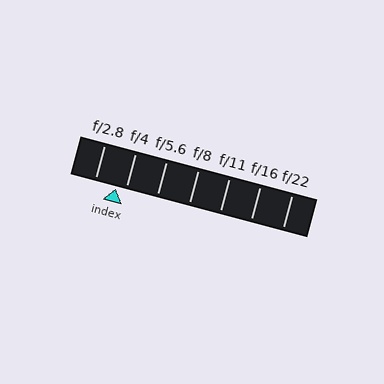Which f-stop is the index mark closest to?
The index mark is closest to f/4.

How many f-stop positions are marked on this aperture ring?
There are 7 f-stop positions marked.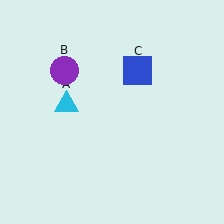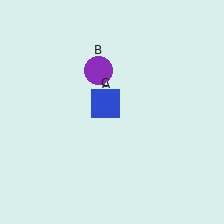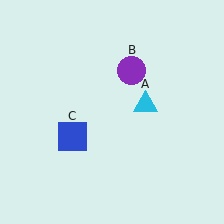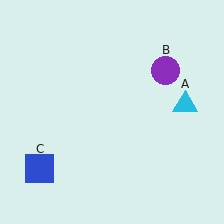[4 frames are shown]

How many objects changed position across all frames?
3 objects changed position: cyan triangle (object A), purple circle (object B), blue square (object C).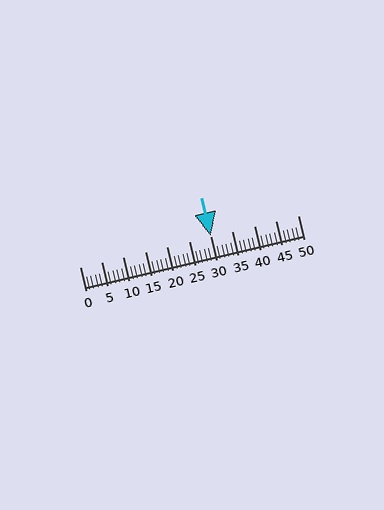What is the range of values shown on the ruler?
The ruler shows values from 0 to 50.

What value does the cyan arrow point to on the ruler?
The cyan arrow points to approximately 30.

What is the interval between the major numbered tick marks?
The major tick marks are spaced 5 units apart.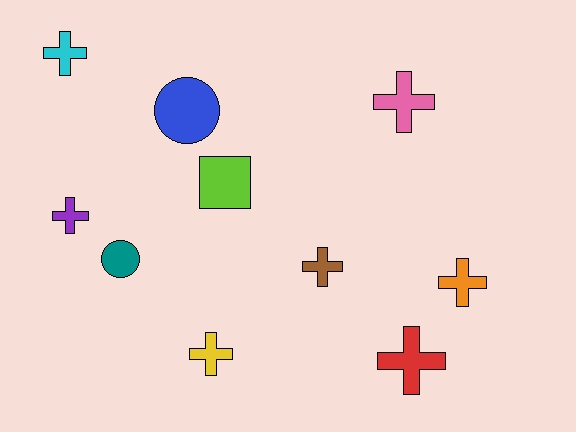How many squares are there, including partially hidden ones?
There is 1 square.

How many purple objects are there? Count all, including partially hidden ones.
There is 1 purple object.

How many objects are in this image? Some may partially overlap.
There are 10 objects.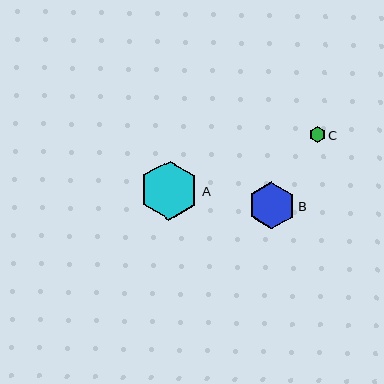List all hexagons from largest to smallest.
From largest to smallest: A, B, C.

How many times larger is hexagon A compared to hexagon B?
Hexagon A is approximately 1.3 times the size of hexagon B.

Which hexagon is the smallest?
Hexagon C is the smallest with a size of approximately 16 pixels.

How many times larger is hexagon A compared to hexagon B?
Hexagon A is approximately 1.3 times the size of hexagon B.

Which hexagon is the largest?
Hexagon A is the largest with a size of approximately 59 pixels.